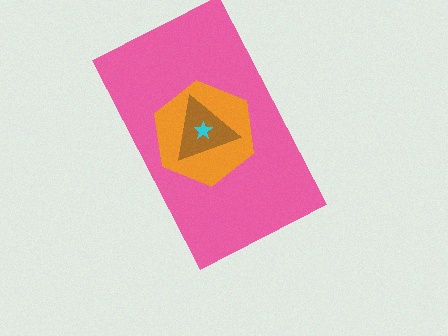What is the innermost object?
The cyan star.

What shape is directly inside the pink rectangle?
The orange hexagon.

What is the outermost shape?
The pink rectangle.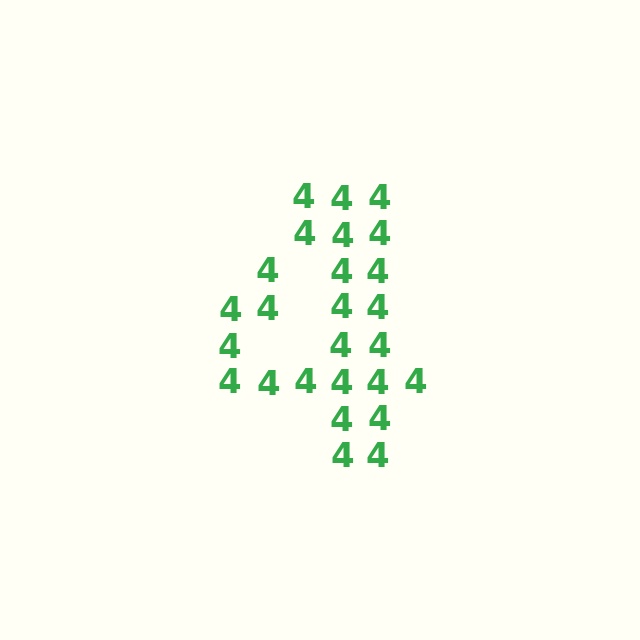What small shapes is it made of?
It is made of small digit 4's.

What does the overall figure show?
The overall figure shows the digit 4.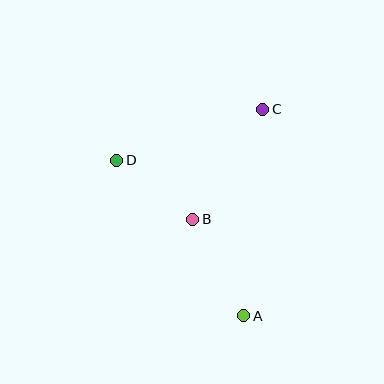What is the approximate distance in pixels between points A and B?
The distance between A and B is approximately 109 pixels.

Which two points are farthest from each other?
Points A and C are farthest from each other.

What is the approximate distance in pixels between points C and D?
The distance between C and D is approximately 154 pixels.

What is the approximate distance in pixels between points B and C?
The distance between B and C is approximately 131 pixels.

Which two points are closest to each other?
Points B and D are closest to each other.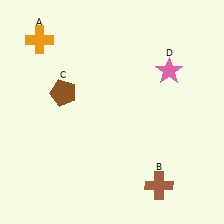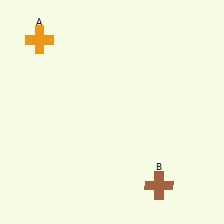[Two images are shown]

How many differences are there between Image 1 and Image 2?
There are 2 differences between the two images.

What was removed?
The brown pentagon (C), the pink star (D) were removed in Image 2.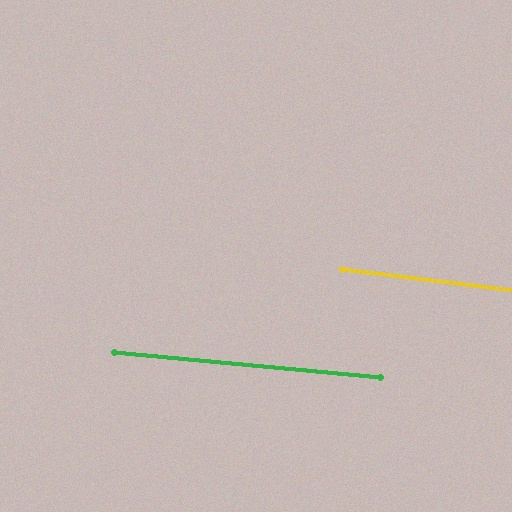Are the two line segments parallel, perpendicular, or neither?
Parallel — their directions differ by only 2.0°.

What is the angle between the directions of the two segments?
Approximately 2 degrees.